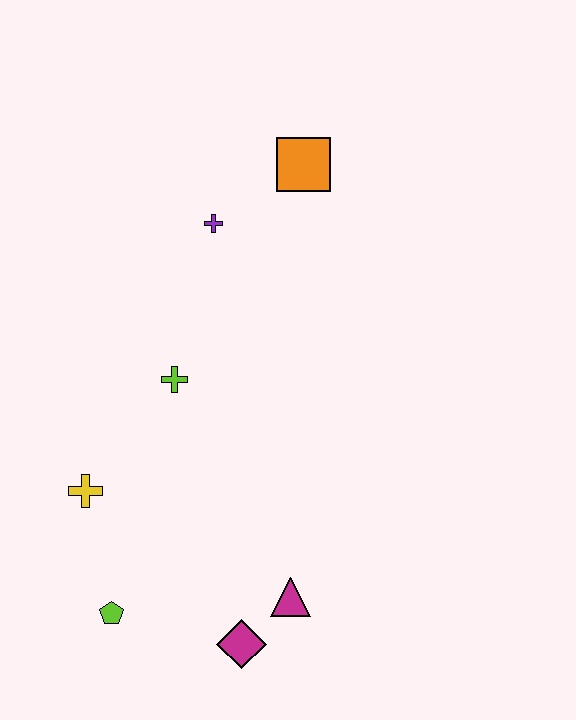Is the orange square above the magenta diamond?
Yes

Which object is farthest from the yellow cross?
The orange square is farthest from the yellow cross.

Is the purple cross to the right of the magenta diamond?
No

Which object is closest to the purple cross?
The orange square is closest to the purple cross.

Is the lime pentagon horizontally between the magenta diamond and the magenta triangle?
No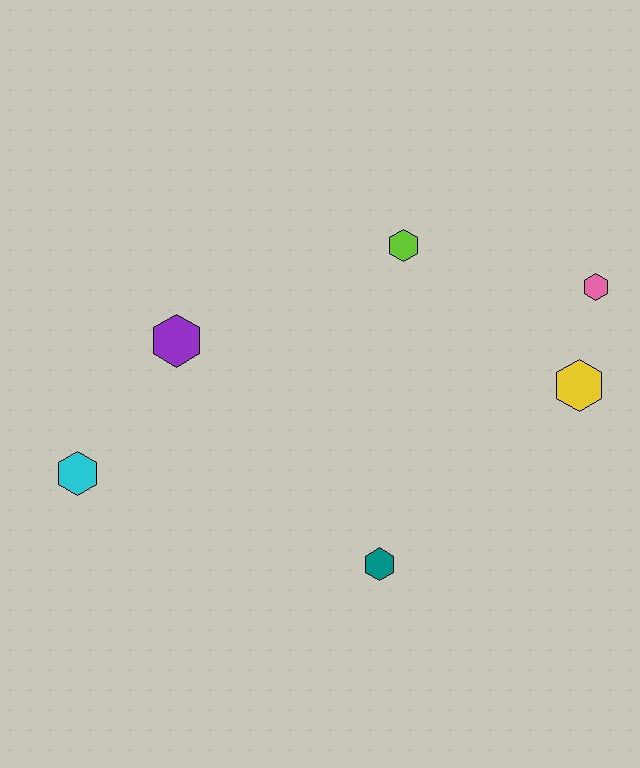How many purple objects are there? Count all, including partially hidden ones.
There is 1 purple object.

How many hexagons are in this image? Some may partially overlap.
There are 6 hexagons.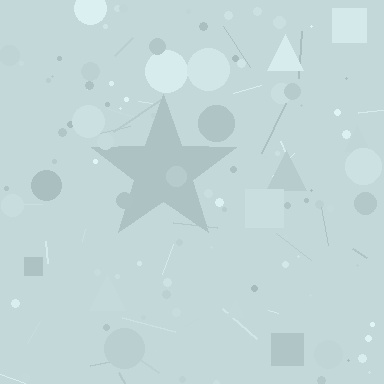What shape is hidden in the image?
A star is hidden in the image.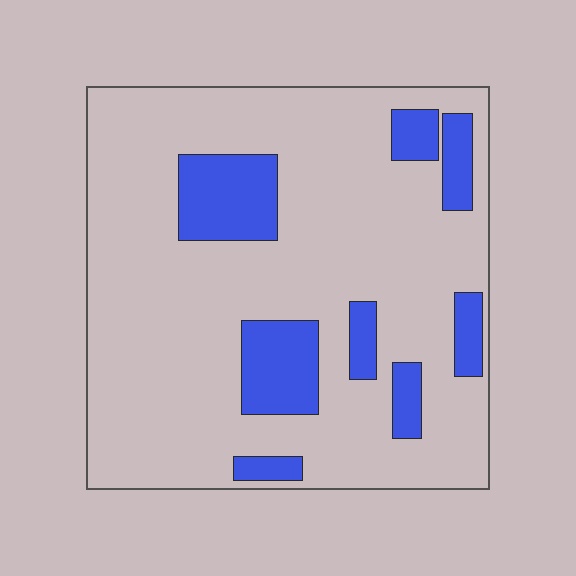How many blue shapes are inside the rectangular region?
8.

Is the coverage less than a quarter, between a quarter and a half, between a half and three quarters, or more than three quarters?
Less than a quarter.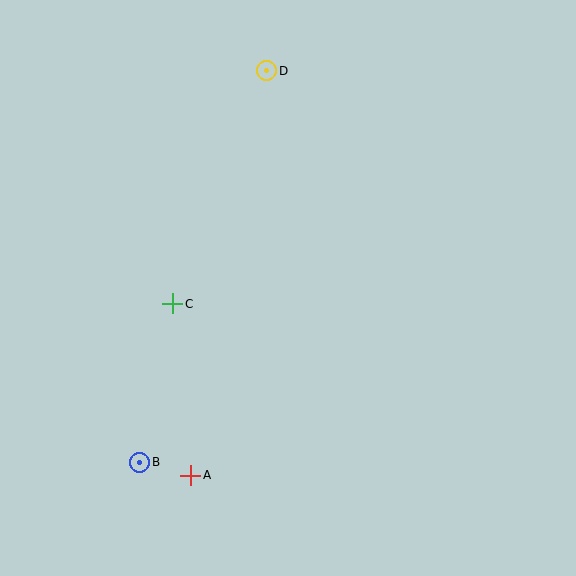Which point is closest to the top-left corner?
Point D is closest to the top-left corner.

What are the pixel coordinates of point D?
Point D is at (267, 71).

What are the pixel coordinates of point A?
Point A is at (191, 475).